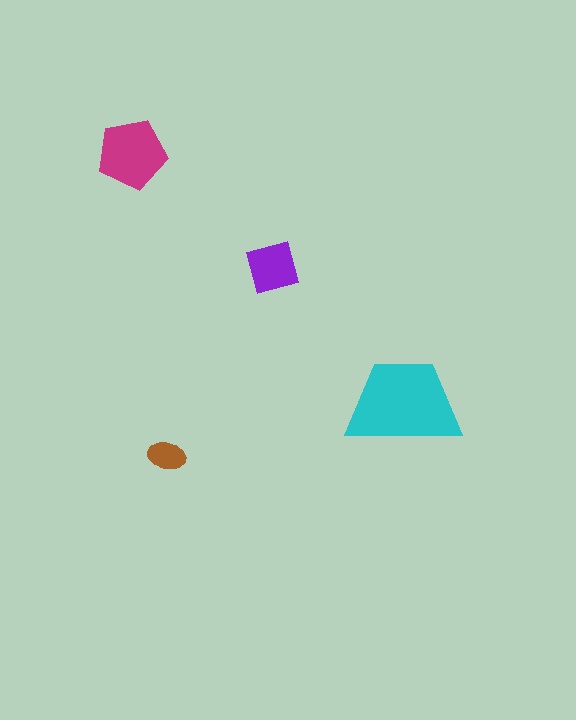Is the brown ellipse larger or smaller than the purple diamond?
Smaller.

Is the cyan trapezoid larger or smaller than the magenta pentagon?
Larger.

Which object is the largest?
The cyan trapezoid.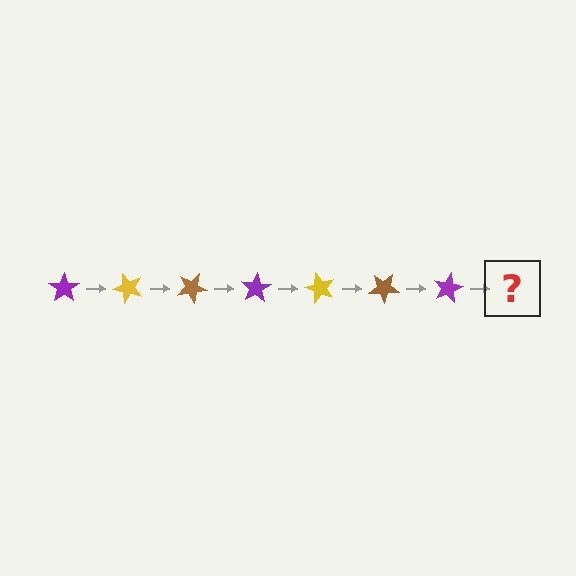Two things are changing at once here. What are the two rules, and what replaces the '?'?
The two rules are that it rotates 50 degrees each step and the color cycles through purple, yellow, and brown. The '?' should be a yellow star, rotated 350 degrees from the start.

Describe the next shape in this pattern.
It should be a yellow star, rotated 350 degrees from the start.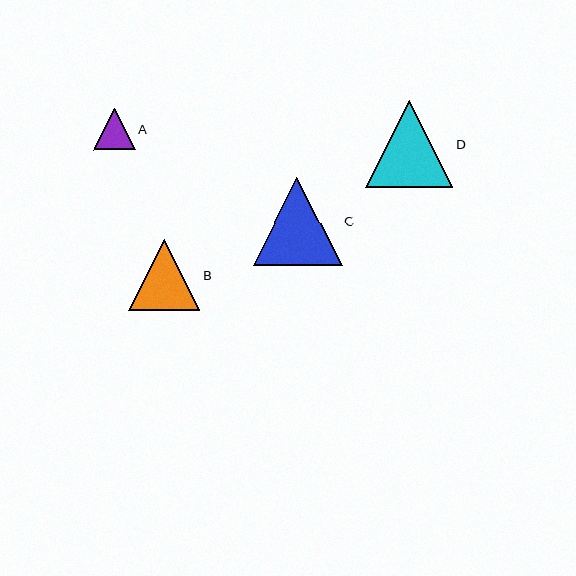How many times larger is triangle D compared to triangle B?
Triangle D is approximately 1.2 times the size of triangle B.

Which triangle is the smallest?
Triangle A is the smallest with a size of approximately 42 pixels.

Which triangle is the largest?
Triangle C is the largest with a size of approximately 89 pixels.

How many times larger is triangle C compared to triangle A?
Triangle C is approximately 2.1 times the size of triangle A.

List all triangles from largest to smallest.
From largest to smallest: C, D, B, A.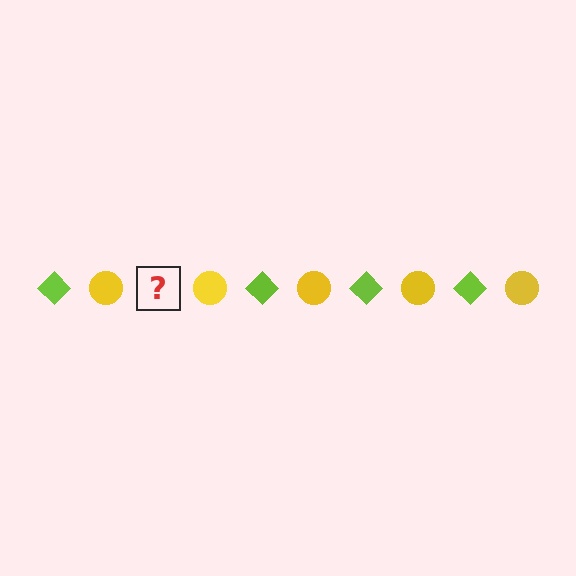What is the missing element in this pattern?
The missing element is a lime diamond.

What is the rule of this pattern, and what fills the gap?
The rule is that the pattern alternates between lime diamond and yellow circle. The gap should be filled with a lime diamond.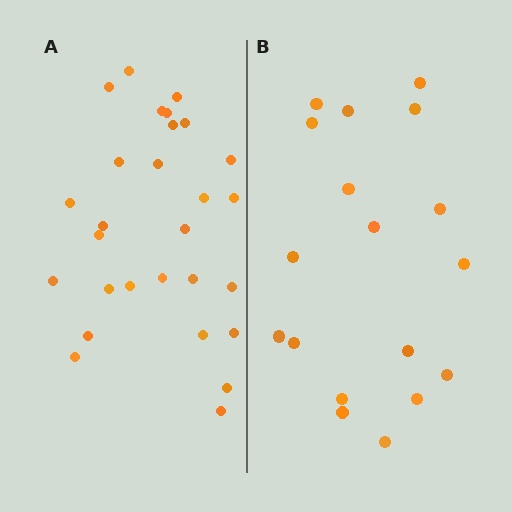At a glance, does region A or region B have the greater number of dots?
Region A (the left region) has more dots.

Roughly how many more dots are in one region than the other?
Region A has roughly 10 or so more dots than region B.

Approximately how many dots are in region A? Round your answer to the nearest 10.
About 30 dots. (The exact count is 28, which rounds to 30.)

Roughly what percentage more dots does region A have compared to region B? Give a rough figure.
About 55% more.